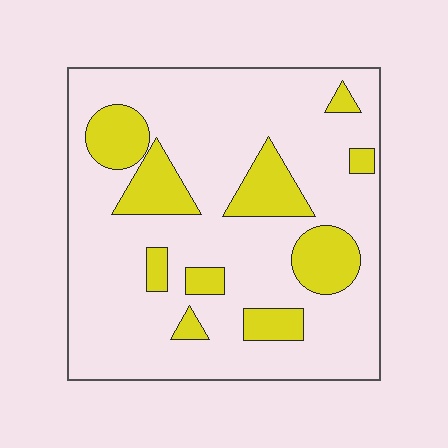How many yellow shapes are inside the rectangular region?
10.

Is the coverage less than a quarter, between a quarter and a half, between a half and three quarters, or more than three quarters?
Less than a quarter.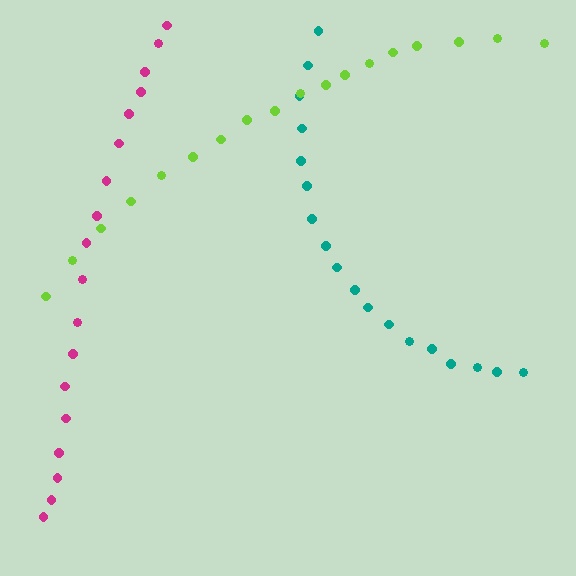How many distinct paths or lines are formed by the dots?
There are 3 distinct paths.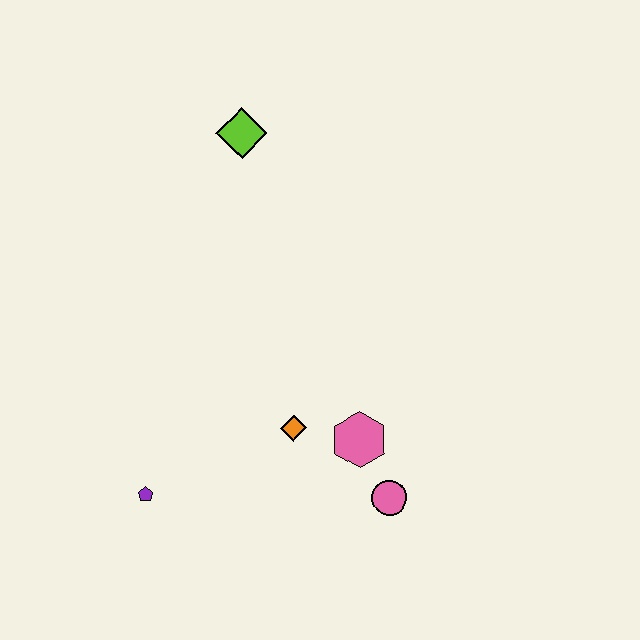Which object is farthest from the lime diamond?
The pink circle is farthest from the lime diamond.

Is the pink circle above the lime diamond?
No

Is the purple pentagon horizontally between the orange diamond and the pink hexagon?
No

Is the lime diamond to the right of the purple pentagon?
Yes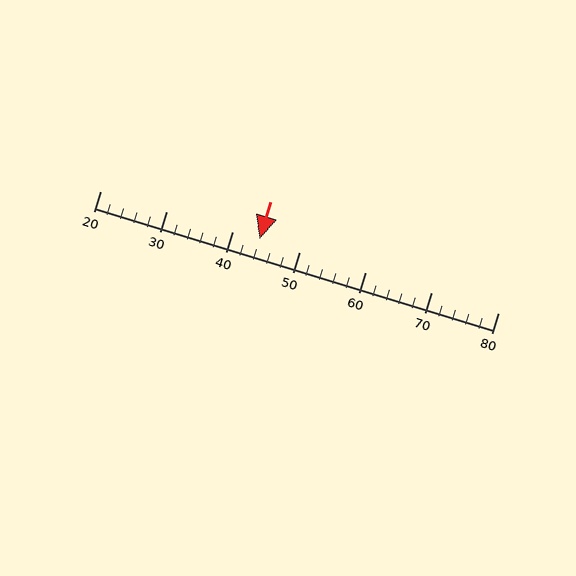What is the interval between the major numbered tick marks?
The major tick marks are spaced 10 units apart.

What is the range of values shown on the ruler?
The ruler shows values from 20 to 80.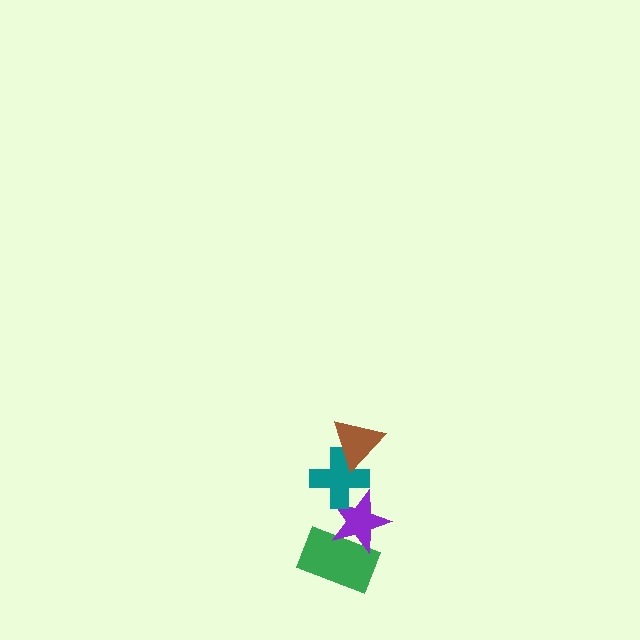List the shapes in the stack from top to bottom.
From top to bottom: the brown triangle, the teal cross, the purple star, the green rectangle.